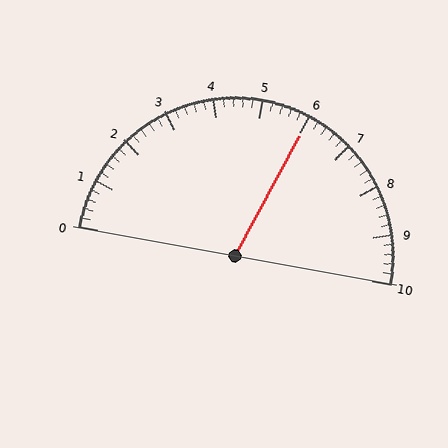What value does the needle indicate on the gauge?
The needle indicates approximately 6.0.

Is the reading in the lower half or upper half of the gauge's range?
The reading is in the upper half of the range (0 to 10).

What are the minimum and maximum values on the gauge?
The gauge ranges from 0 to 10.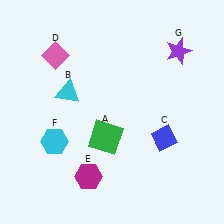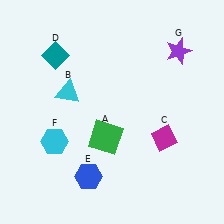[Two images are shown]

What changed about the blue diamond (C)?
In Image 1, C is blue. In Image 2, it changed to magenta.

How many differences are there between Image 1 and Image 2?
There are 3 differences between the two images.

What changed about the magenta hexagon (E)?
In Image 1, E is magenta. In Image 2, it changed to blue.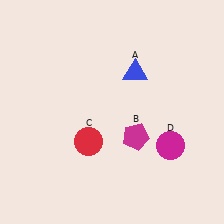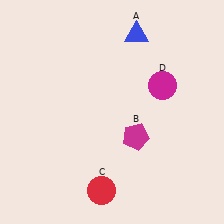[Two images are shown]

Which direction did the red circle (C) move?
The red circle (C) moved down.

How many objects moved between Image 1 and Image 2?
3 objects moved between the two images.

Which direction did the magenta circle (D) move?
The magenta circle (D) moved up.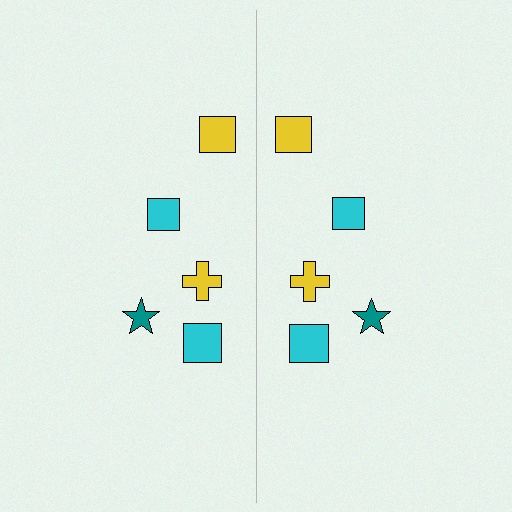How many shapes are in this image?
There are 10 shapes in this image.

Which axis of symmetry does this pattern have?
The pattern has a vertical axis of symmetry running through the center of the image.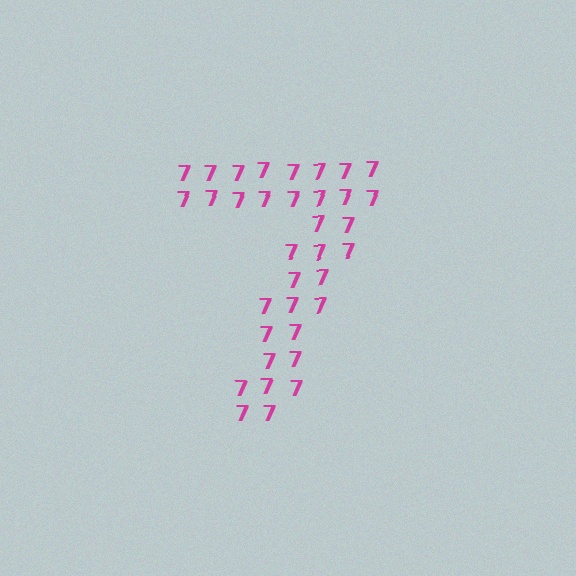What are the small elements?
The small elements are digit 7's.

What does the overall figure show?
The overall figure shows the digit 7.